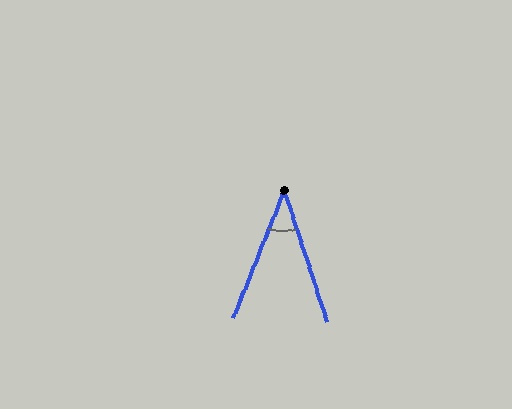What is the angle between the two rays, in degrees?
Approximately 40 degrees.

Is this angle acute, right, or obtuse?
It is acute.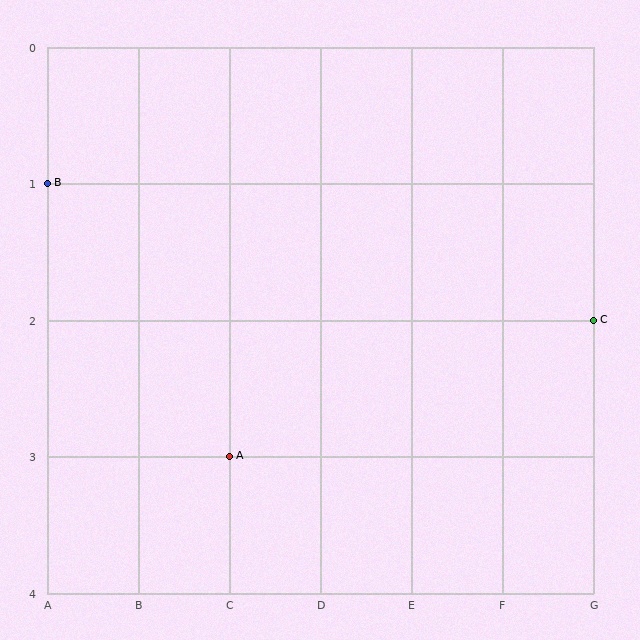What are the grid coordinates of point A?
Point A is at grid coordinates (C, 3).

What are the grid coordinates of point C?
Point C is at grid coordinates (G, 2).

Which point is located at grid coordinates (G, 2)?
Point C is at (G, 2).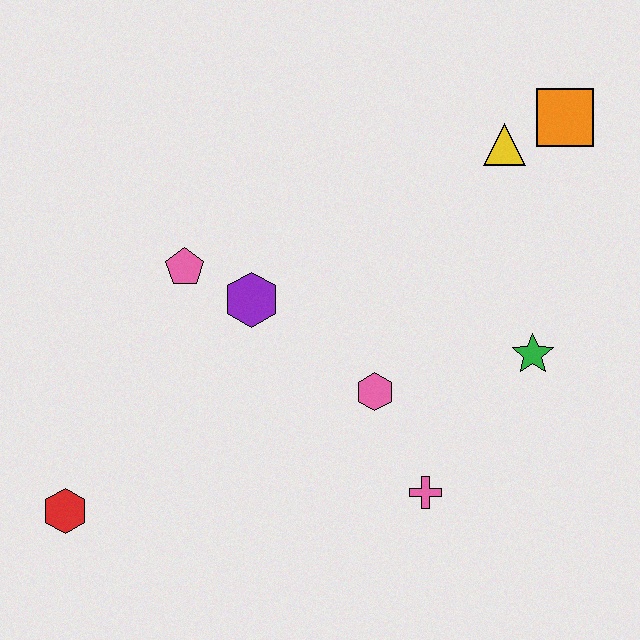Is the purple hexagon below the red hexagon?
No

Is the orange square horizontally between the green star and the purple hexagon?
No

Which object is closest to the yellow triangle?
The orange square is closest to the yellow triangle.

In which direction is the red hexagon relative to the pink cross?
The red hexagon is to the left of the pink cross.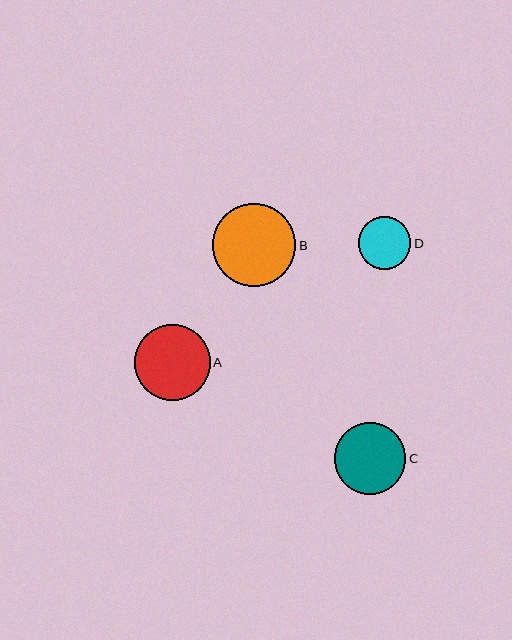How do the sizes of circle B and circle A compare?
Circle B and circle A are approximately the same size.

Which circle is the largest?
Circle B is the largest with a size of approximately 83 pixels.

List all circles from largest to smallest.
From largest to smallest: B, A, C, D.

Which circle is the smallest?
Circle D is the smallest with a size of approximately 52 pixels.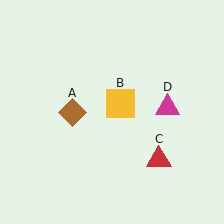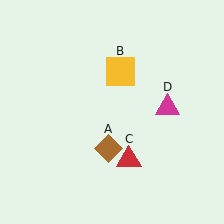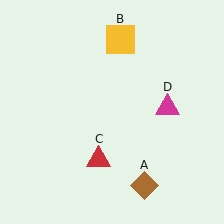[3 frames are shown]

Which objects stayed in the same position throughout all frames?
Magenta triangle (object D) remained stationary.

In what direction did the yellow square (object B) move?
The yellow square (object B) moved up.